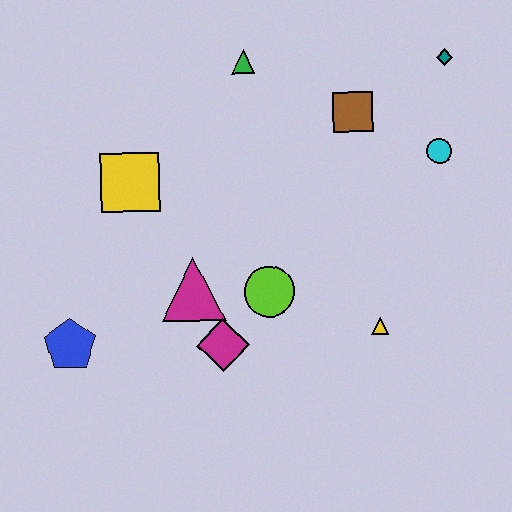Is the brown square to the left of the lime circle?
No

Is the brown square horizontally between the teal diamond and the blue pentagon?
Yes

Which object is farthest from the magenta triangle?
The teal diamond is farthest from the magenta triangle.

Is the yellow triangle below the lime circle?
Yes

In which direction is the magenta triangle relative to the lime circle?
The magenta triangle is to the left of the lime circle.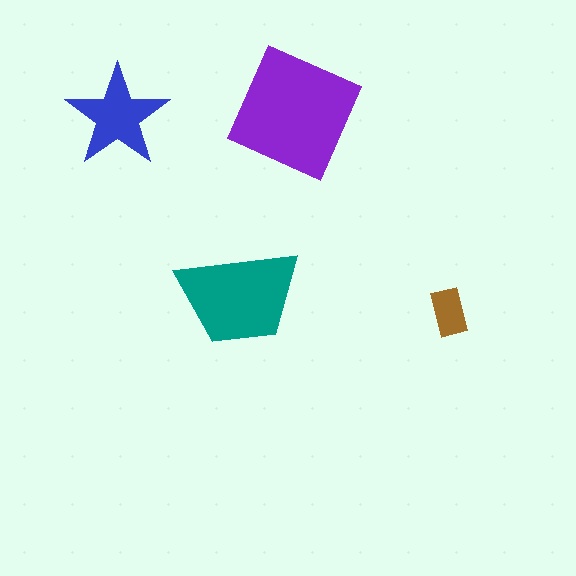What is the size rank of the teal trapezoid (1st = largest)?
2nd.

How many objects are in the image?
There are 4 objects in the image.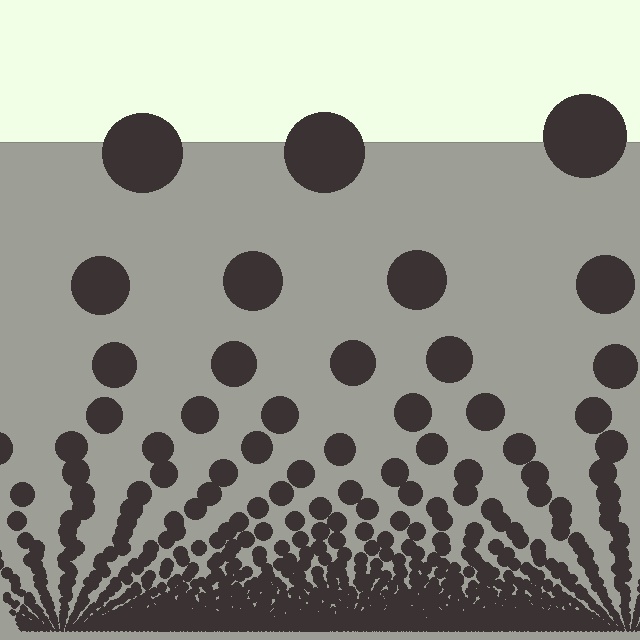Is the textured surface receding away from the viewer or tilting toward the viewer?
The surface appears to tilt toward the viewer. Texture elements get larger and sparser toward the top.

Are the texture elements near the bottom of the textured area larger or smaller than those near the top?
Smaller. The gradient is inverted — elements near the bottom are smaller and denser.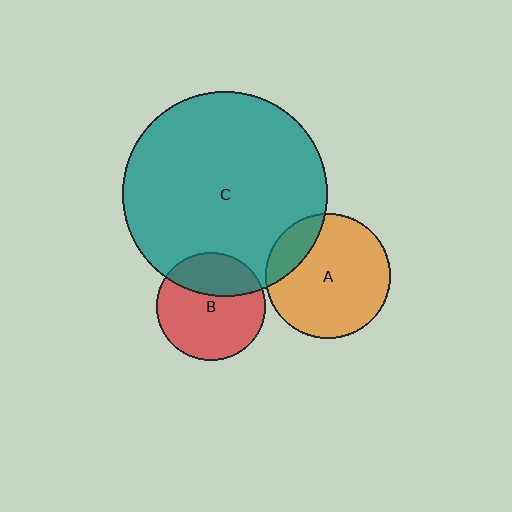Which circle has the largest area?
Circle C (teal).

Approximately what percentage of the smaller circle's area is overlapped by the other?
Approximately 35%.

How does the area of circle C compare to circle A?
Approximately 2.7 times.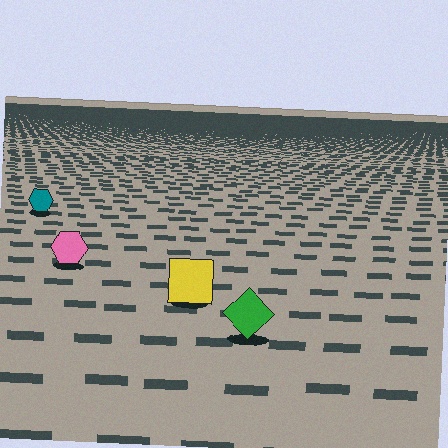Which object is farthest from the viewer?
The teal hexagon is farthest from the viewer. It appears smaller and the ground texture around it is denser.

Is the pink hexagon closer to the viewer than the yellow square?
No. The yellow square is closer — you can tell from the texture gradient: the ground texture is coarser near it.